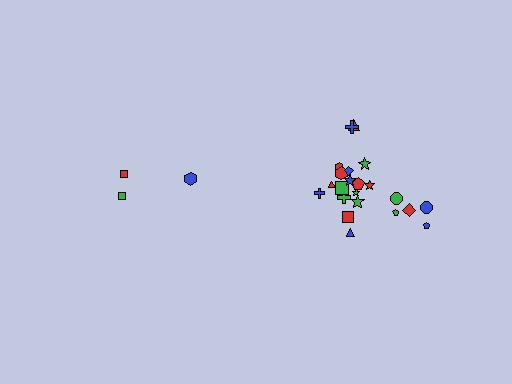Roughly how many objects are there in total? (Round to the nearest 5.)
Roughly 25 objects in total.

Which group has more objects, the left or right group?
The right group.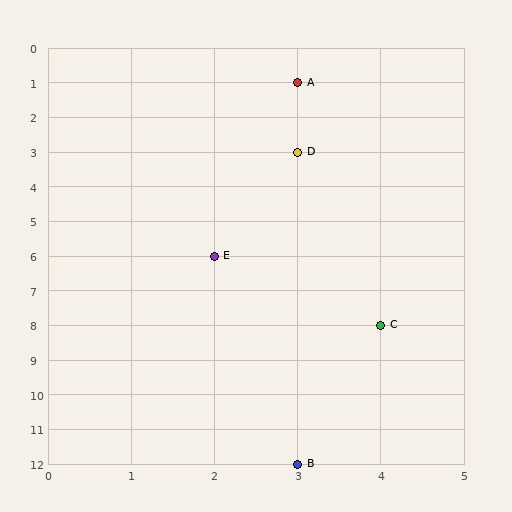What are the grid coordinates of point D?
Point D is at grid coordinates (3, 3).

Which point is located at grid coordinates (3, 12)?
Point B is at (3, 12).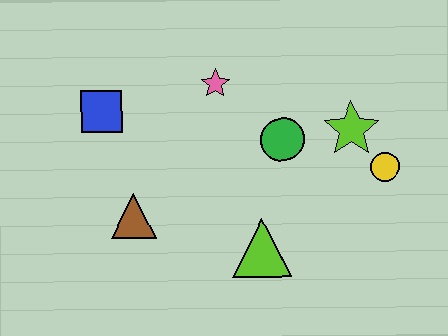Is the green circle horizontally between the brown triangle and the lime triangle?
No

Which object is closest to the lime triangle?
The green circle is closest to the lime triangle.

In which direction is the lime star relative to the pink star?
The lime star is to the right of the pink star.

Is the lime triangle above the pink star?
No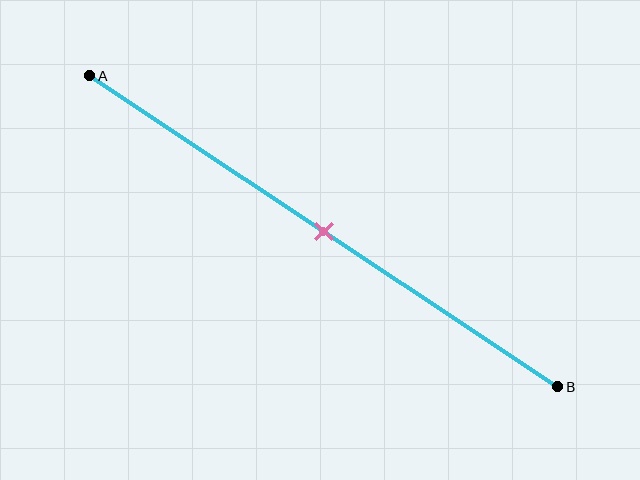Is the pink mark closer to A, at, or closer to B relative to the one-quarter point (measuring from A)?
The pink mark is closer to point B than the one-quarter point of segment AB.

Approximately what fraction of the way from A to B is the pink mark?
The pink mark is approximately 50% of the way from A to B.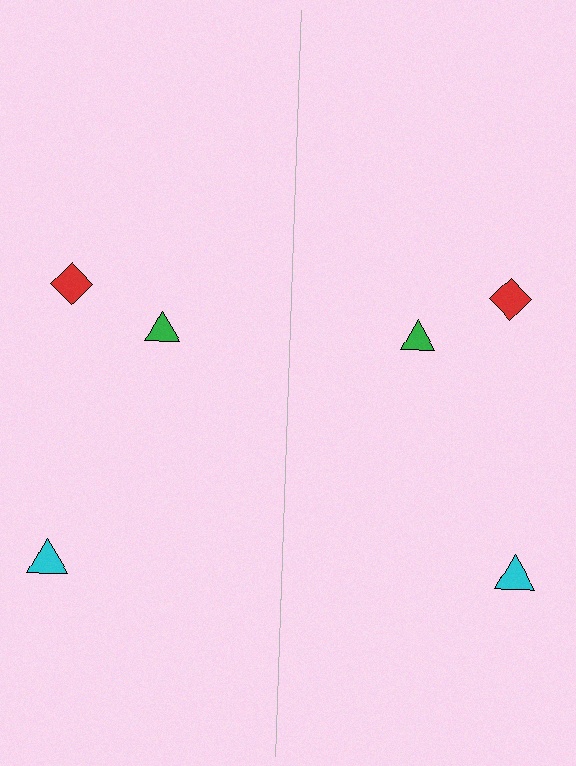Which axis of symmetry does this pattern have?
The pattern has a vertical axis of symmetry running through the center of the image.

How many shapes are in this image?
There are 6 shapes in this image.